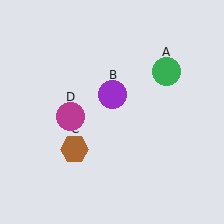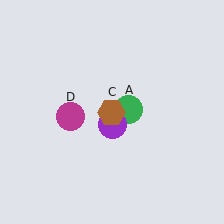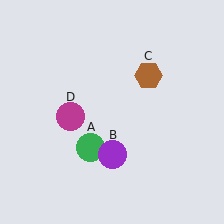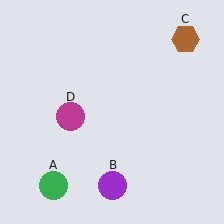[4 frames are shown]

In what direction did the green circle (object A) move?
The green circle (object A) moved down and to the left.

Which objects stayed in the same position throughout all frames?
Magenta circle (object D) remained stationary.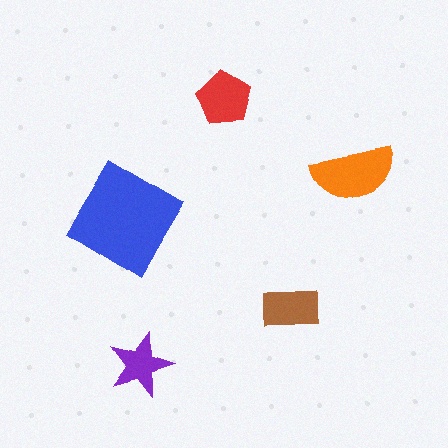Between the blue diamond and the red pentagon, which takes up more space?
The blue diamond.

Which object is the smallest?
The purple star.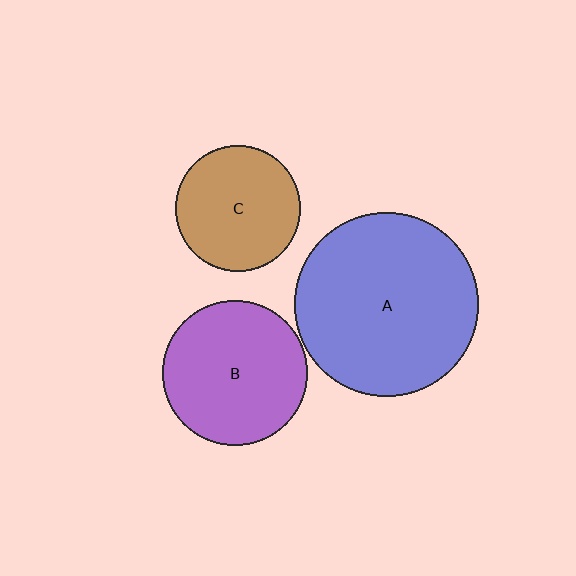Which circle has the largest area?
Circle A (blue).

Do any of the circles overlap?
No, none of the circles overlap.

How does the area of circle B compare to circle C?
Approximately 1.3 times.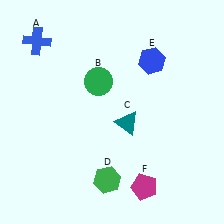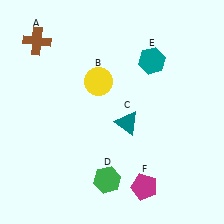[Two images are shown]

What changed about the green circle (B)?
In Image 1, B is green. In Image 2, it changed to yellow.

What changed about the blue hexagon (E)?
In Image 1, E is blue. In Image 2, it changed to teal.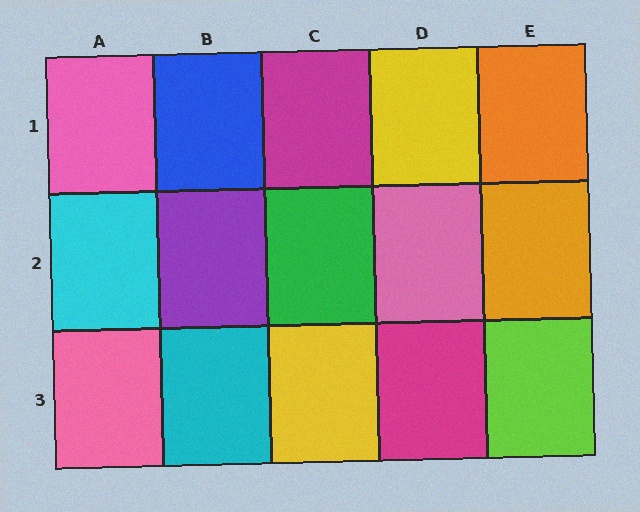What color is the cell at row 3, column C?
Yellow.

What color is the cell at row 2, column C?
Green.